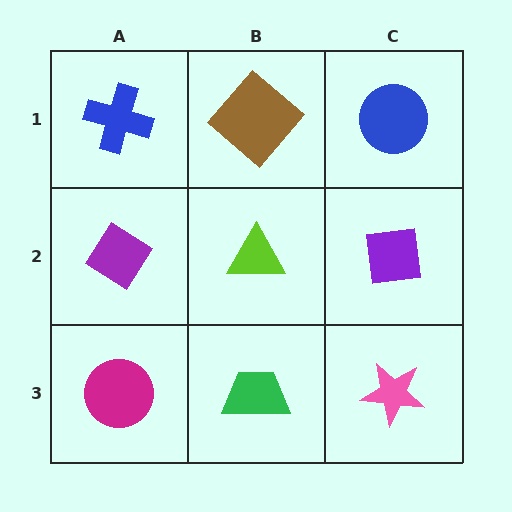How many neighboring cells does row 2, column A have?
3.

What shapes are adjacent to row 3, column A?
A purple diamond (row 2, column A), a green trapezoid (row 3, column B).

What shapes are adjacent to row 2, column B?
A brown diamond (row 1, column B), a green trapezoid (row 3, column B), a purple diamond (row 2, column A), a purple square (row 2, column C).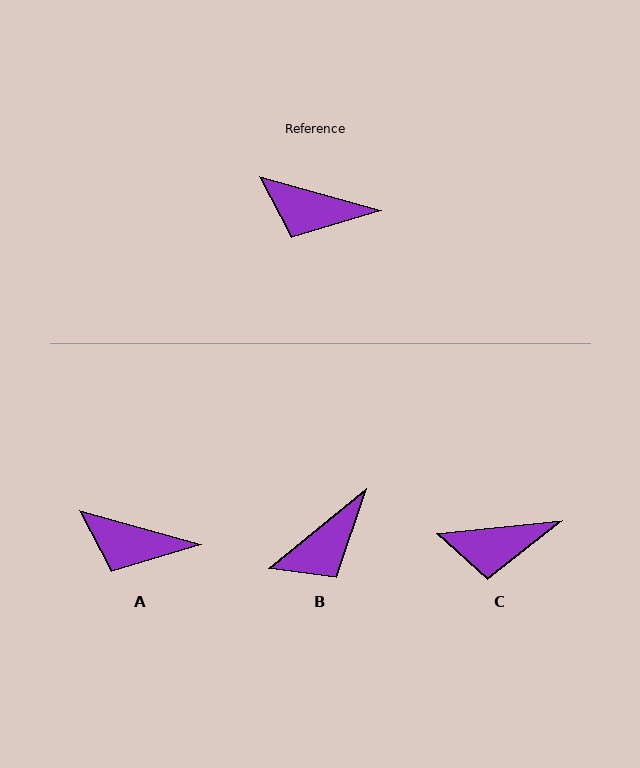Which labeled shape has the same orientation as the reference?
A.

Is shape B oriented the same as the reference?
No, it is off by about 54 degrees.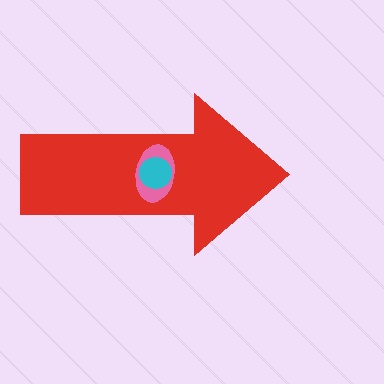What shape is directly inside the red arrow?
The pink ellipse.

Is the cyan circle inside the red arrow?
Yes.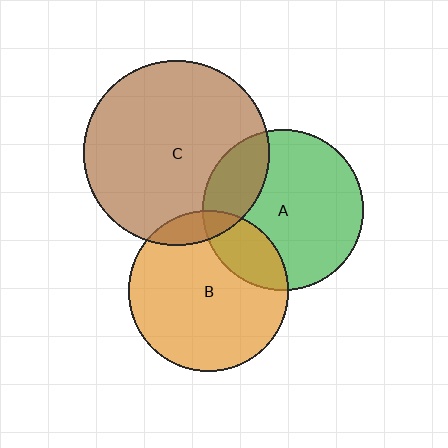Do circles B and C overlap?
Yes.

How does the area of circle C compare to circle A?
Approximately 1.3 times.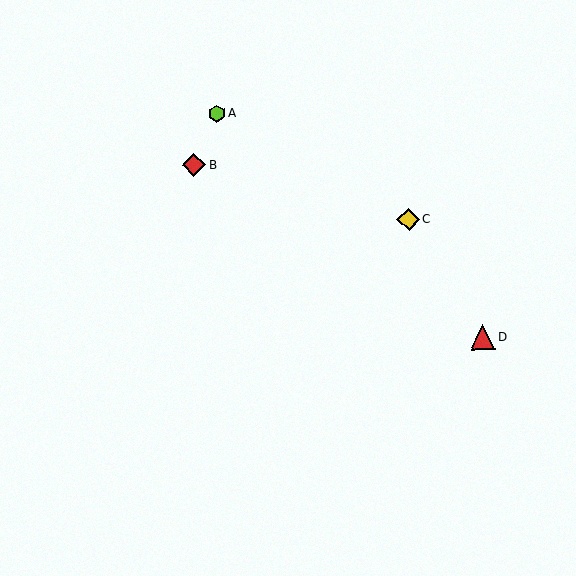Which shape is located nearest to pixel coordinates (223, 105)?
The lime hexagon (labeled A) at (216, 113) is nearest to that location.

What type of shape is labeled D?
Shape D is a red triangle.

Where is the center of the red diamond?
The center of the red diamond is at (194, 165).